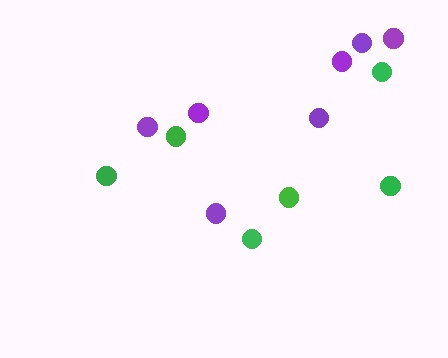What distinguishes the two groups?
There are 2 groups: one group of purple circles (7) and one group of green circles (6).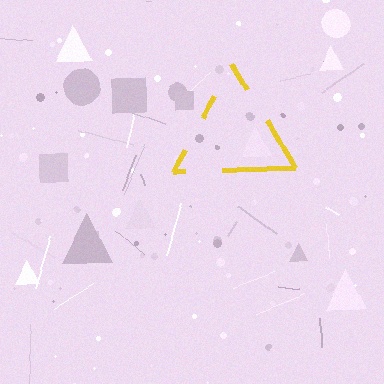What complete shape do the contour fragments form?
The contour fragments form a triangle.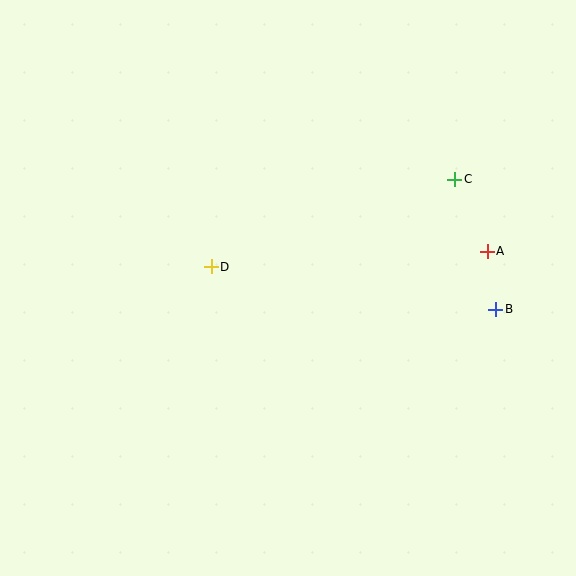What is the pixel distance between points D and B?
The distance between D and B is 288 pixels.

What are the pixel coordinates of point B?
Point B is at (496, 309).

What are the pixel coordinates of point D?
Point D is at (211, 267).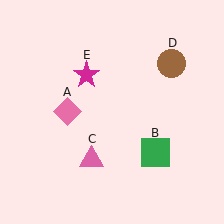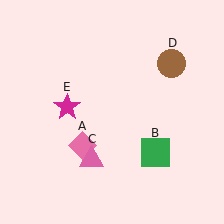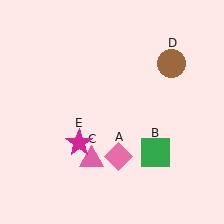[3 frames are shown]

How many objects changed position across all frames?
2 objects changed position: pink diamond (object A), magenta star (object E).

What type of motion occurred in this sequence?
The pink diamond (object A), magenta star (object E) rotated counterclockwise around the center of the scene.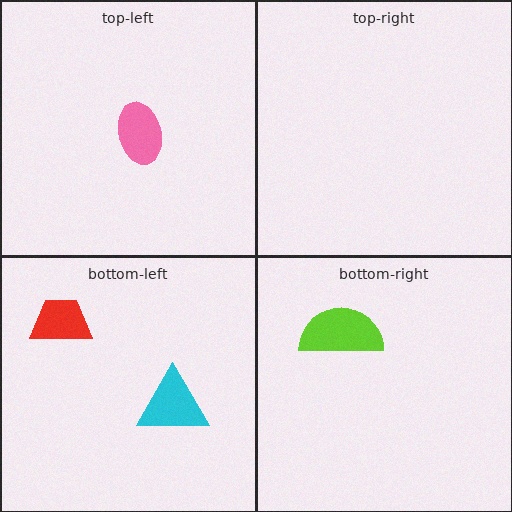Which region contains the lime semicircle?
The bottom-right region.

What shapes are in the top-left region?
The pink ellipse.